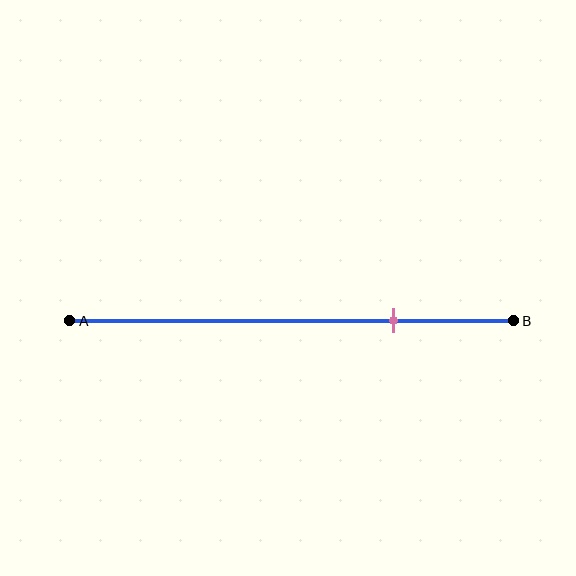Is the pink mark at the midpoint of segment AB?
No, the mark is at about 75% from A, not at the 50% midpoint.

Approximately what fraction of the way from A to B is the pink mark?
The pink mark is approximately 75% of the way from A to B.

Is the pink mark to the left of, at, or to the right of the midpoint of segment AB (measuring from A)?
The pink mark is to the right of the midpoint of segment AB.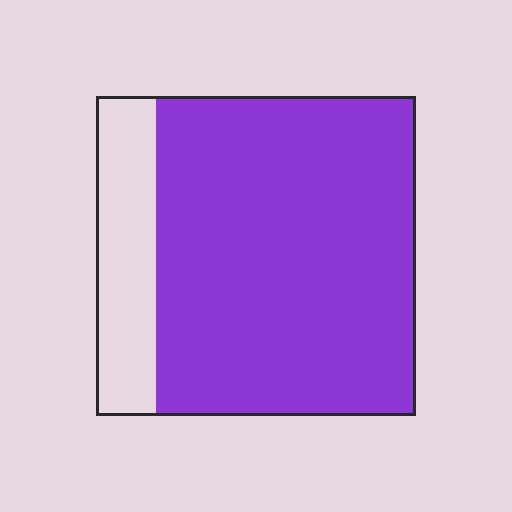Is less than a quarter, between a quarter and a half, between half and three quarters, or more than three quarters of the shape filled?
More than three quarters.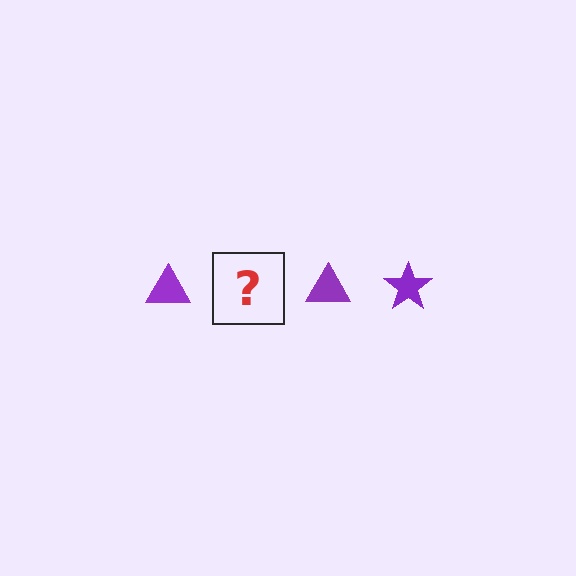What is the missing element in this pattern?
The missing element is a purple star.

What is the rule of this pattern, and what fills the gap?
The rule is that the pattern cycles through triangle, star shapes in purple. The gap should be filled with a purple star.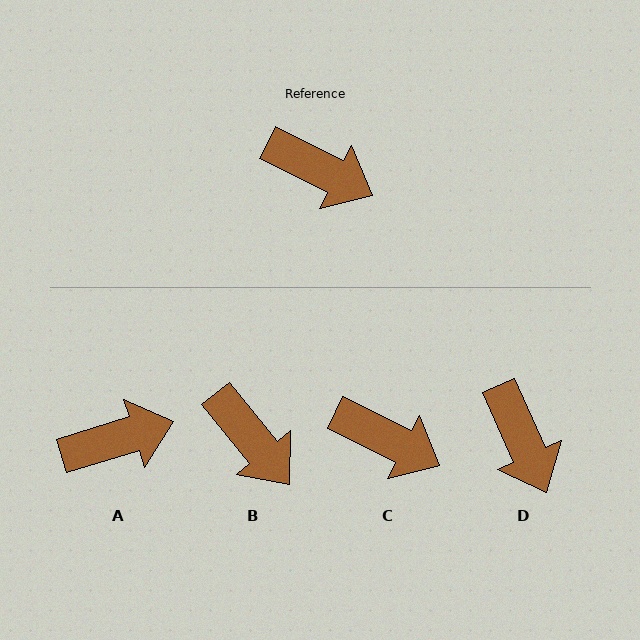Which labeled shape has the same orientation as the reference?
C.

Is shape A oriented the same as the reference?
No, it is off by about 44 degrees.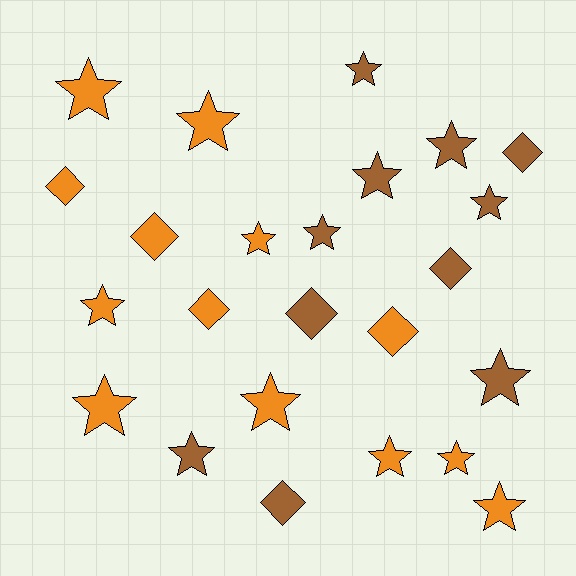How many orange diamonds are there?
There are 4 orange diamonds.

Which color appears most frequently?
Orange, with 13 objects.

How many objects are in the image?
There are 24 objects.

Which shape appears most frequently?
Star, with 16 objects.